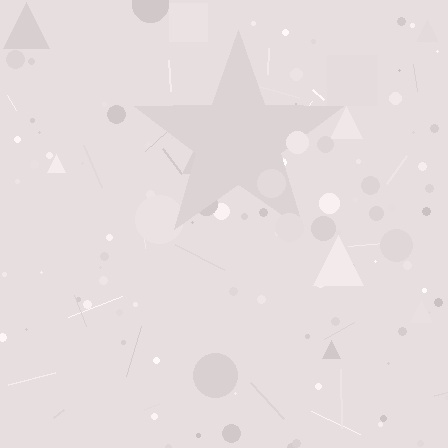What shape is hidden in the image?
A star is hidden in the image.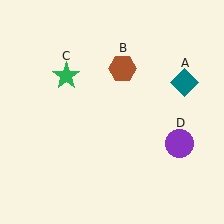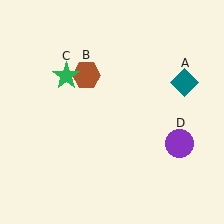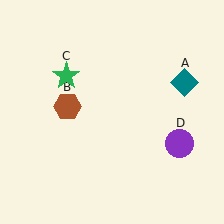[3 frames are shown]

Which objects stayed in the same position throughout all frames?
Teal diamond (object A) and green star (object C) and purple circle (object D) remained stationary.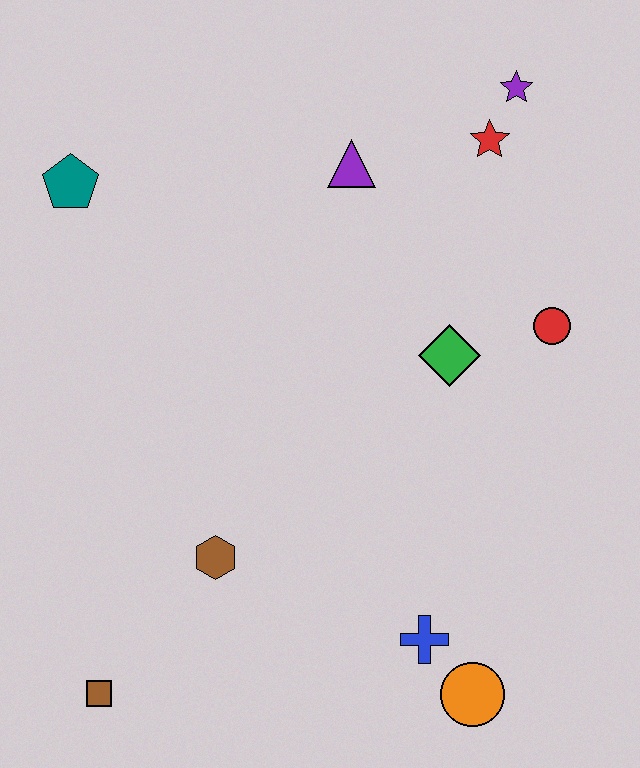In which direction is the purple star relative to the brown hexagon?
The purple star is above the brown hexagon.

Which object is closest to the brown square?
The brown hexagon is closest to the brown square.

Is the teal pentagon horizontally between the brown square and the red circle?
No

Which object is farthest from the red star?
The brown square is farthest from the red star.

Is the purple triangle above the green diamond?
Yes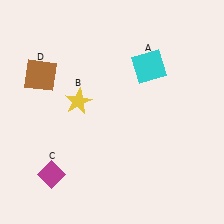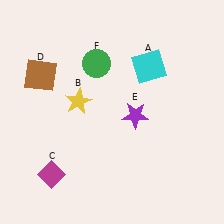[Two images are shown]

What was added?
A purple star (E), a green circle (F) were added in Image 2.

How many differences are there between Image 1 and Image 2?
There are 2 differences between the two images.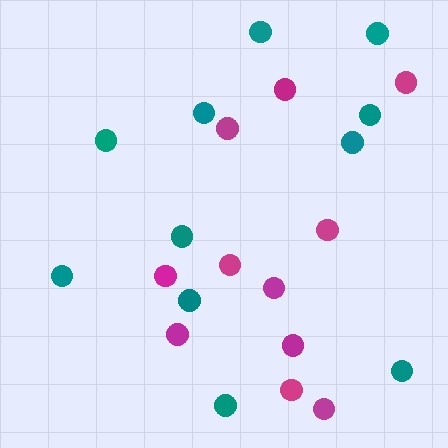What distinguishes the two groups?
There are 2 groups: one group of teal circles (11) and one group of magenta circles (11).